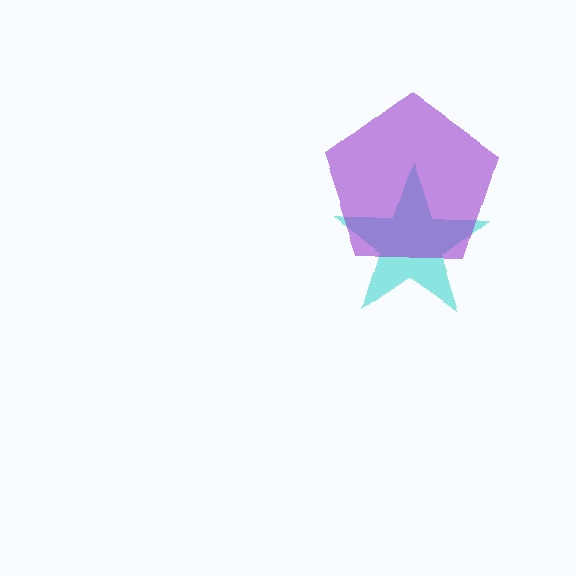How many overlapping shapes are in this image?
There are 2 overlapping shapes in the image.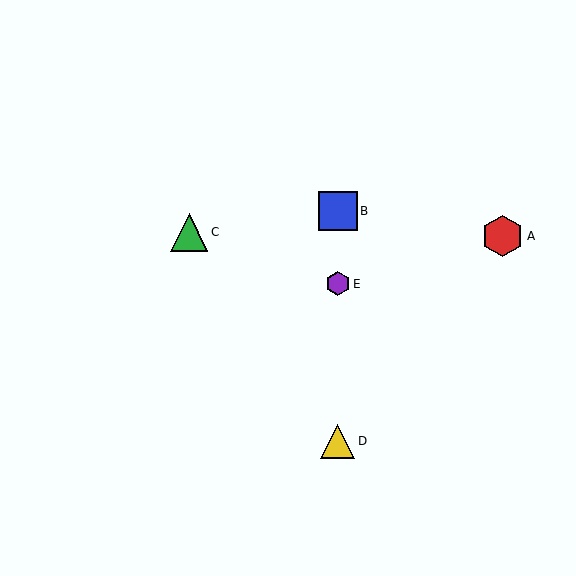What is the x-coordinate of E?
Object E is at x≈338.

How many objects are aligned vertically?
3 objects (B, D, E) are aligned vertically.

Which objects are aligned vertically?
Objects B, D, E are aligned vertically.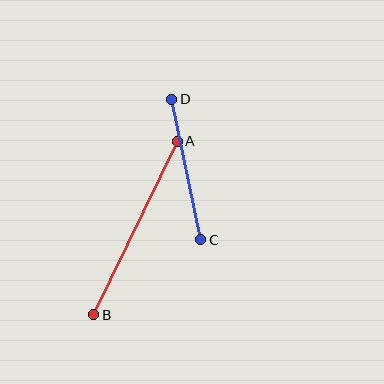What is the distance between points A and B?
The distance is approximately 192 pixels.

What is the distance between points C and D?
The distance is approximately 143 pixels.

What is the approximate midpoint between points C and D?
The midpoint is at approximately (186, 169) pixels.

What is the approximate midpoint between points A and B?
The midpoint is at approximately (135, 228) pixels.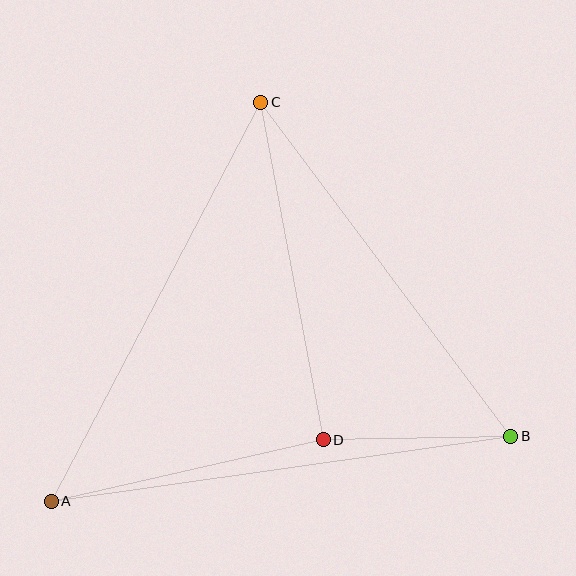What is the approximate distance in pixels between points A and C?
The distance between A and C is approximately 451 pixels.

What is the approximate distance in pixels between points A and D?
The distance between A and D is approximately 279 pixels.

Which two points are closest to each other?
Points B and D are closest to each other.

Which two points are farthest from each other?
Points A and B are farthest from each other.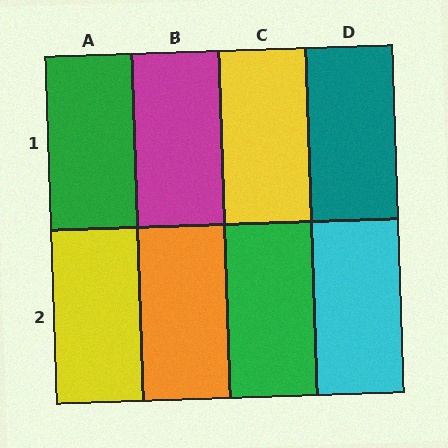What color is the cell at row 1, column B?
Magenta.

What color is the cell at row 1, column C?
Yellow.